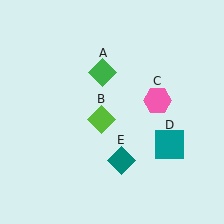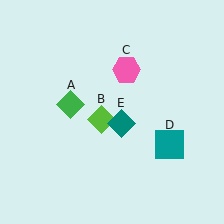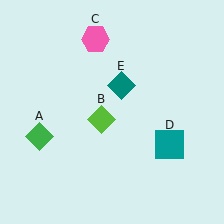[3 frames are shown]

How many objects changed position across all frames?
3 objects changed position: green diamond (object A), pink hexagon (object C), teal diamond (object E).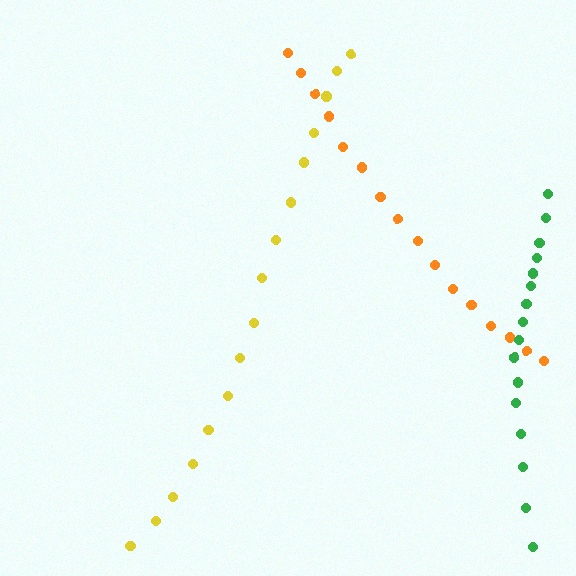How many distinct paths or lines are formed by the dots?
There are 3 distinct paths.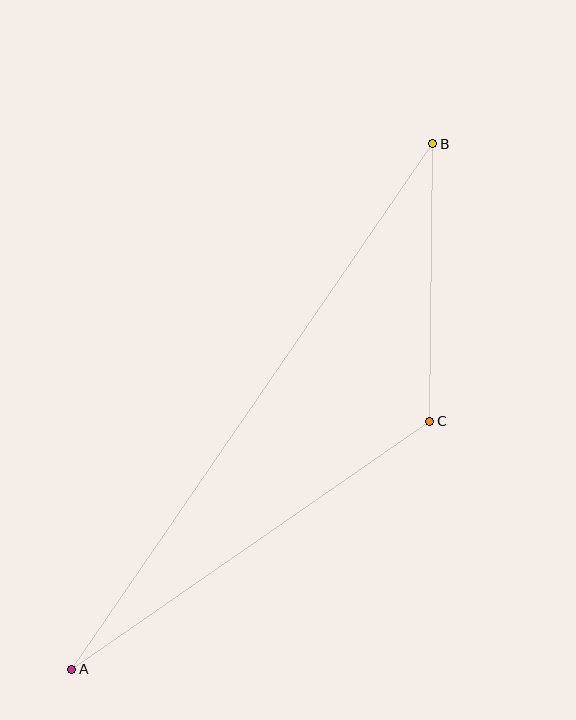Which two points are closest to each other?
Points B and C are closest to each other.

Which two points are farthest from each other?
Points A and B are farthest from each other.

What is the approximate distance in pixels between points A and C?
The distance between A and C is approximately 436 pixels.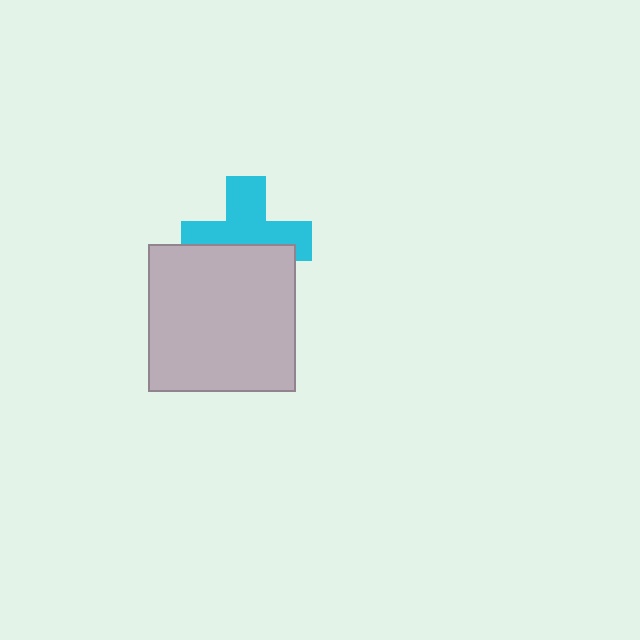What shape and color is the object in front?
The object in front is a light gray square.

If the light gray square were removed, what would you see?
You would see the complete cyan cross.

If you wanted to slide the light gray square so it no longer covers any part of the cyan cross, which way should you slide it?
Slide it down — that is the most direct way to separate the two shapes.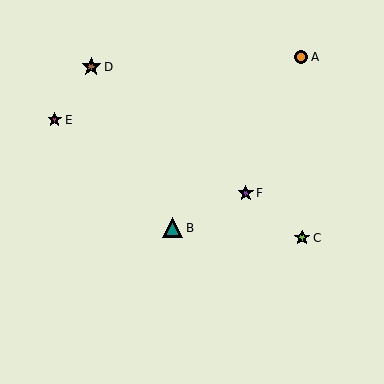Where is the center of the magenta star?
The center of the magenta star is at (55, 120).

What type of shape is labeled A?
Shape A is an orange circle.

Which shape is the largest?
The teal triangle (labeled B) is the largest.